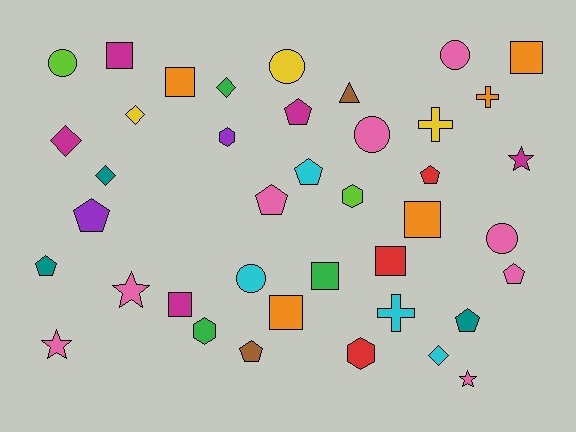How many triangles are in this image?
There is 1 triangle.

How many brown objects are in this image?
There are 2 brown objects.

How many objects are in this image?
There are 40 objects.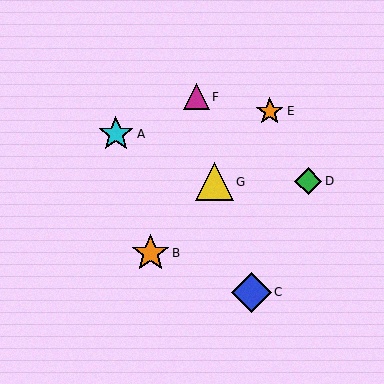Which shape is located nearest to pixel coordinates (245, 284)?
The blue diamond (labeled C) at (251, 292) is nearest to that location.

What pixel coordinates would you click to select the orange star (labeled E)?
Click at (270, 112) to select the orange star E.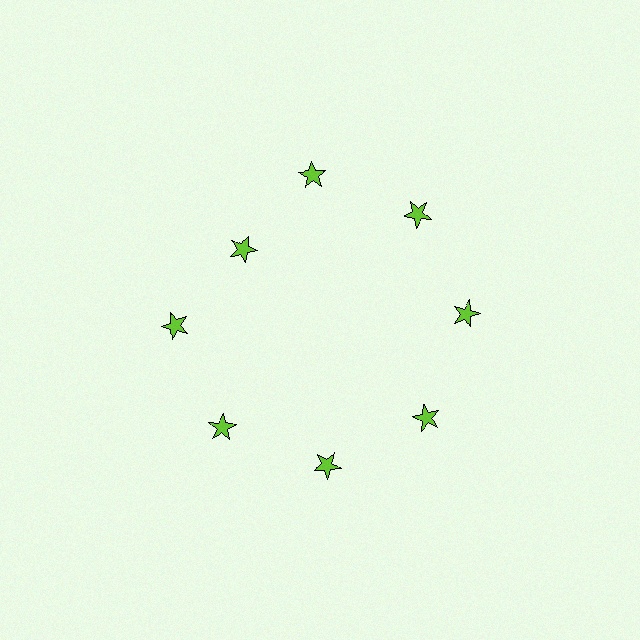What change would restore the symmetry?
The symmetry would be restored by moving it outward, back onto the ring so that all 8 stars sit at equal angles and equal distance from the center.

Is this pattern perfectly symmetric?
No. The 8 lime stars are arranged in a ring, but one element near the 10 o'clock position is pulled inward toward the center, breaking the 8-fold rotational symmetry.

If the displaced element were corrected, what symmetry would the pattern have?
It would have 8-fold rotational symmetry — the pattern would map onto itself every 45 degrees.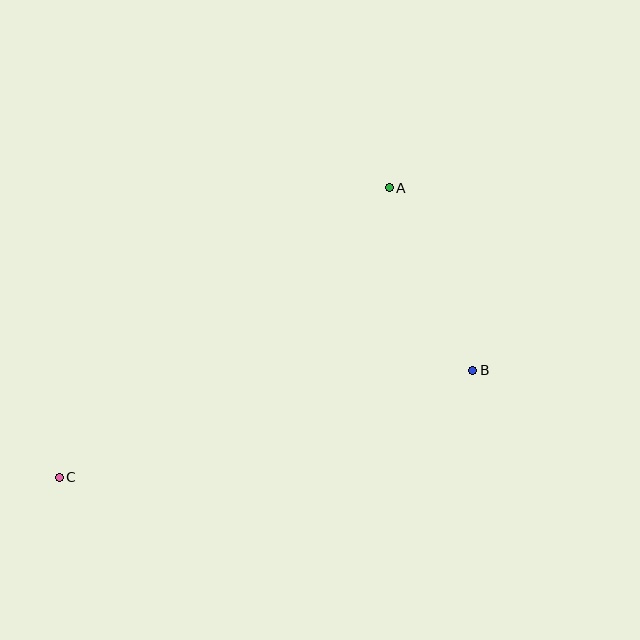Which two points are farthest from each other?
Points A and C are farthest from each other.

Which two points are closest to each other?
Points A and B are closest to each other.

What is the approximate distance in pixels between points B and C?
The distance between B and C is approximately 428 pixels.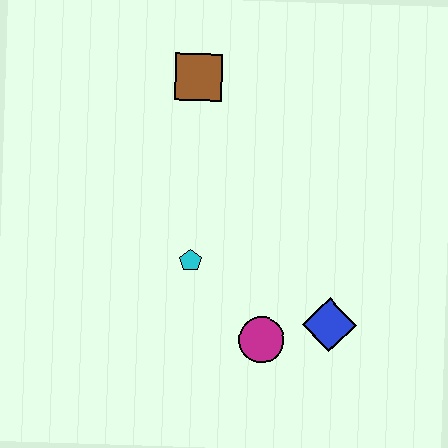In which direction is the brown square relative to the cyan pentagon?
The brown square is above the cyan pentagon.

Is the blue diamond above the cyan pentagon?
No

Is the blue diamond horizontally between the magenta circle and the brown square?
No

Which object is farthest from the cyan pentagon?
The brown square is farthest from the cyan pentagon.